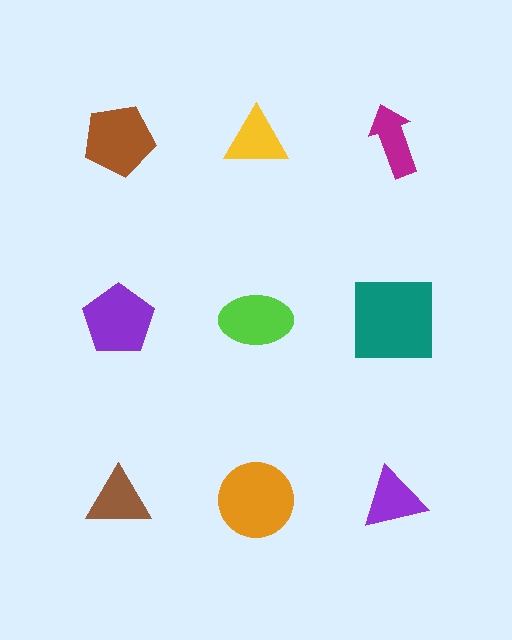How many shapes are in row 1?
3 shapes.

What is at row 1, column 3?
A magenta arrow.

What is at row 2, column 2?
A lime ellipse.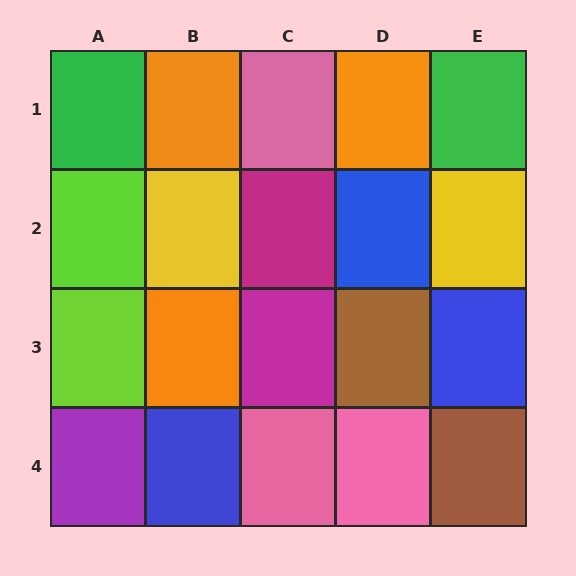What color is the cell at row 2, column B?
Yellow.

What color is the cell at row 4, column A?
Purple.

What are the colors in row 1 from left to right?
Green, orange, pink, orange, green.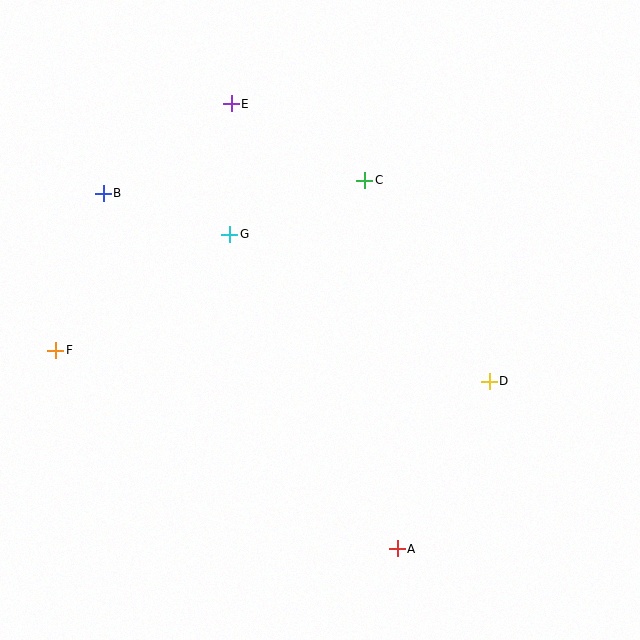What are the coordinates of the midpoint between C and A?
The midpoint between C and A is at (381, 364).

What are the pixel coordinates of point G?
Point G is at (230, 235).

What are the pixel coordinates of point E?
Point E is at (231, 104).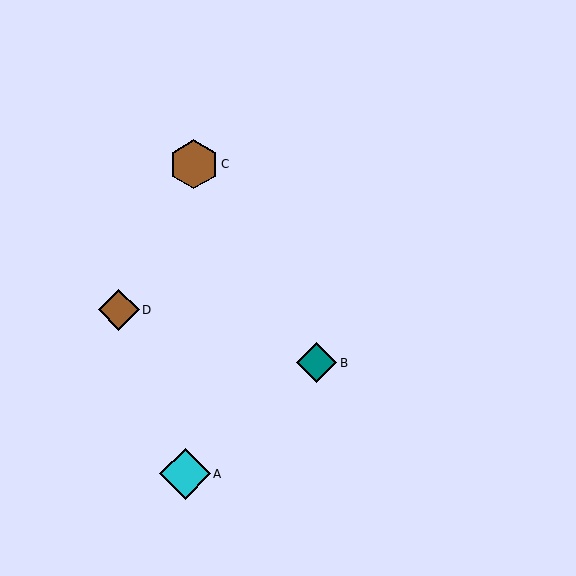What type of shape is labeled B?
Shape B is a teal diamond.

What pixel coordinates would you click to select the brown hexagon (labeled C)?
Click at (194, 164) to select the brown hexagon C.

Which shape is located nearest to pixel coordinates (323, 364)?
The teal diamond (labeled B) at (317, 363) is nearest to that location.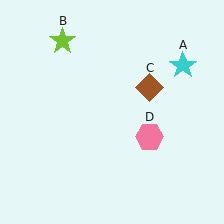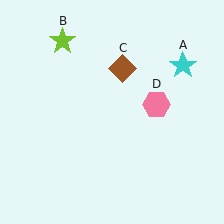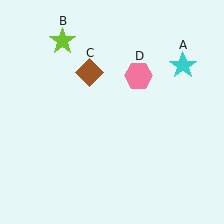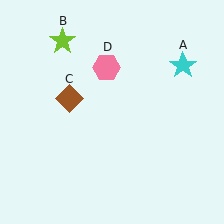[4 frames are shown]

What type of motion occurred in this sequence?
The brown diamond (object C), pink hexagon (object D) rotated counterclockwise around the center of the scene.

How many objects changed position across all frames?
2 objects changed position: brown diamond (object C), pink hexagon (object D).